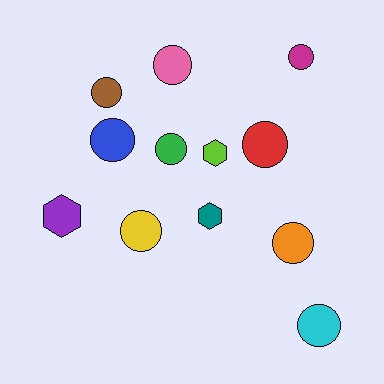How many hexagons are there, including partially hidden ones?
There are 3 hexagons.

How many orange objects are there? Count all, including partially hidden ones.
There is 1 orange object.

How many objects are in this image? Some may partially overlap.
There are 12 objects.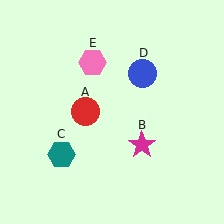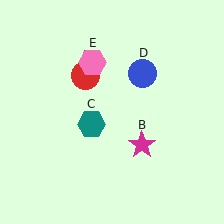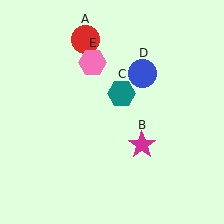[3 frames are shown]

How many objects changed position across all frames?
2 objects changed position: red circle (object A), teal hexagon (object C).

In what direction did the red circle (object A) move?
The red circle (object A) moved up.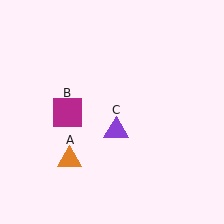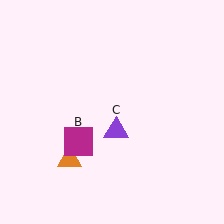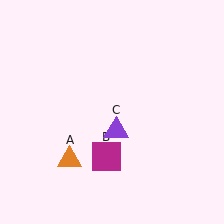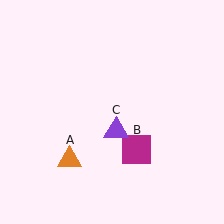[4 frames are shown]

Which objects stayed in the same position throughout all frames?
Orange triangle (object A) and purple triangle (object C) remained stationary.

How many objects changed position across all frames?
1 object changed position: magenta square (object B).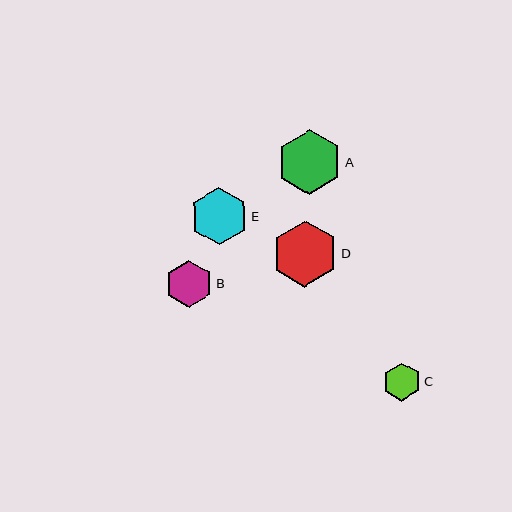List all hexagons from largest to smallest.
From largest to smallest: D, A, E, B, C.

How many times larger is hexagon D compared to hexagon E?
Hexagon D is approximately 1.1 times the size of hexagon E.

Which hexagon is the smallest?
Hexagon C is the smallest with a size of approximately 37 pixels.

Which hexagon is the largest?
Hexagon D is the largest with a size of approximately 66 pixels.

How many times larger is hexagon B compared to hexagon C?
Hexagon B is approximately 1.3 times the size of hexagon C.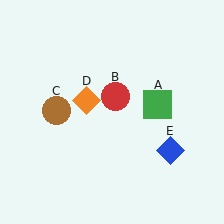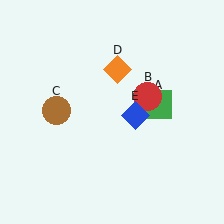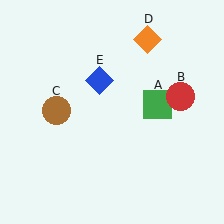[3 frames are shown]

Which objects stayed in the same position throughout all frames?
Green square (object A) and brown circle (object C) remained stationary.